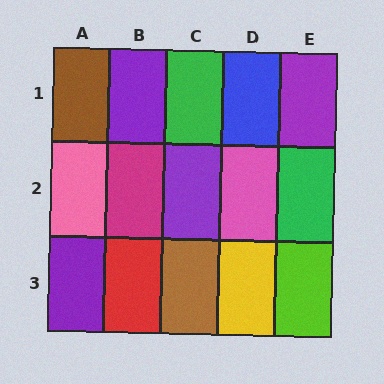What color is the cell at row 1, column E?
Purple.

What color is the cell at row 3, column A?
Purple.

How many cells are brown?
2 cells are brown.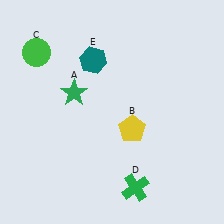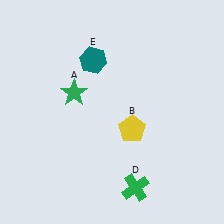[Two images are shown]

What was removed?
The green circle (C) was removed in Image 2.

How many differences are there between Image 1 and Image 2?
There is 1 difference between the two images.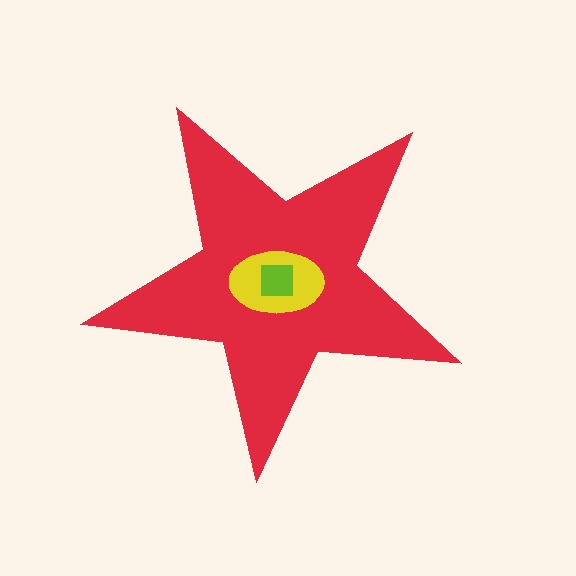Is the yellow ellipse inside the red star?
Yes.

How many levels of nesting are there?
3.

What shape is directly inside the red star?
The yellow ellipse.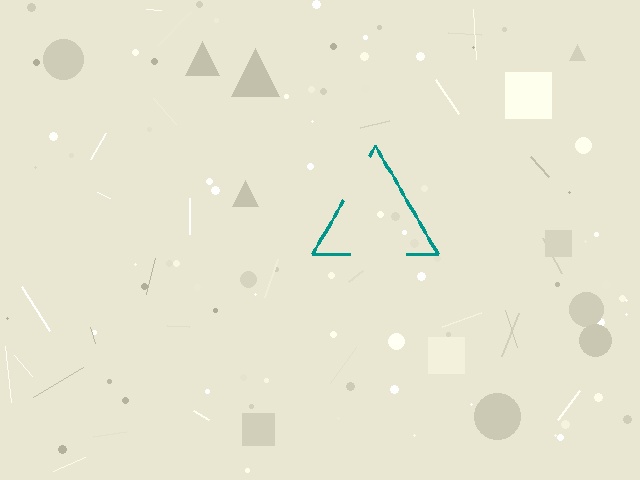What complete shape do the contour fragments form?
The contour fragments form a triangle.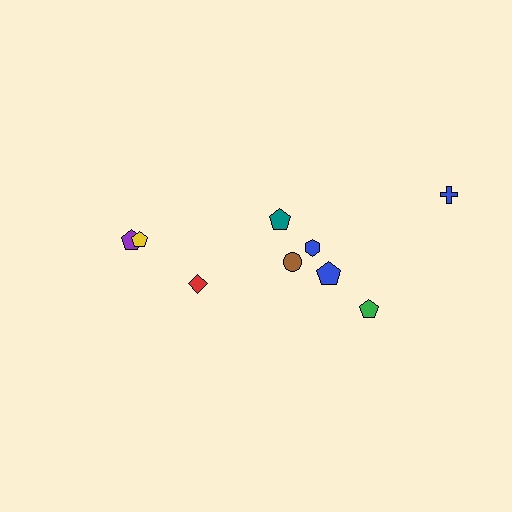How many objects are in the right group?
There are 6 objects.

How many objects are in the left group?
There are 3 objects.